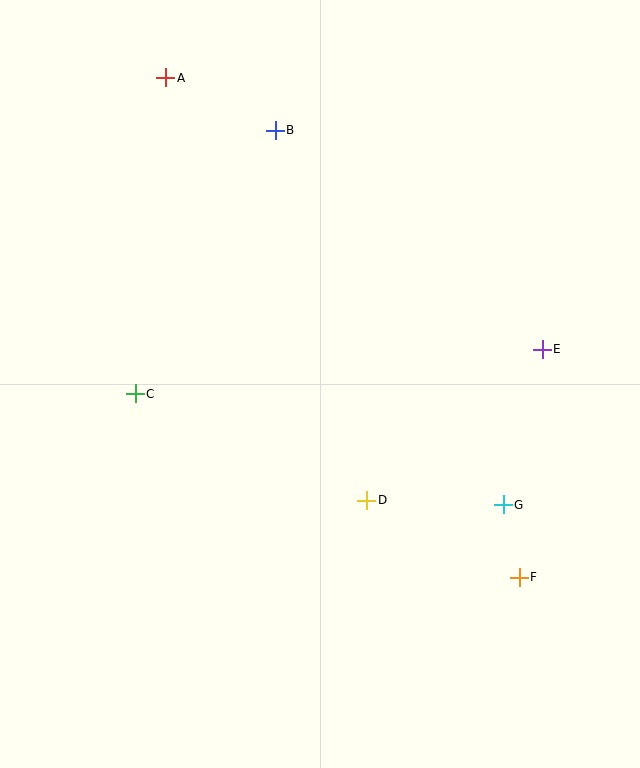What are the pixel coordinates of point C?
Point C is at (135, 394).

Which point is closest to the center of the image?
Point D at (367, 500) is closest to the center.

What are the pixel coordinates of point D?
Point D is at (367, 500).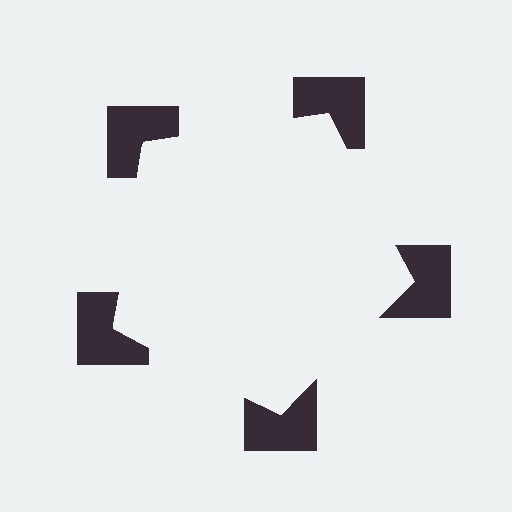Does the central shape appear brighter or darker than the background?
It typically appears slightly brighter than the background, even though no actual brightness change is drawn.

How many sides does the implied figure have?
5 sides.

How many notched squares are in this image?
There are 5 — one at each vertex of the illusory pentagon.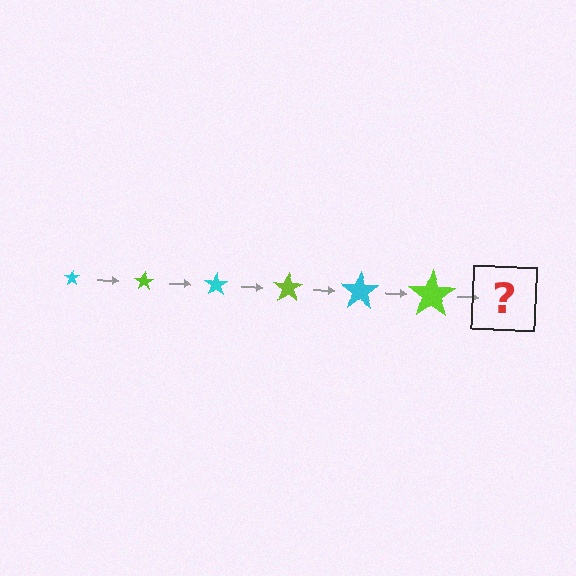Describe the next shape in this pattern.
It should be a cyan star, larger than the previous one.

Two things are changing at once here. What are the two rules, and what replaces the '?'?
The two rules are that the star grows larger each step and the color cycles through cyan and lime. The '?' should be a cyan star, larger than the previous one.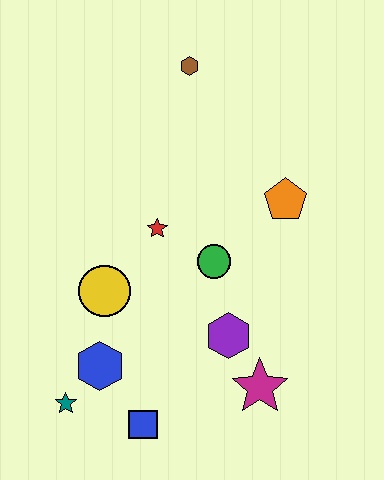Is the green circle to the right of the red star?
Yes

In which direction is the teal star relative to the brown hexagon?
The teal star is below the brown hexagon.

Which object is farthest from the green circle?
The teal star is farthest from the green circle.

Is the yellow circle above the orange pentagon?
No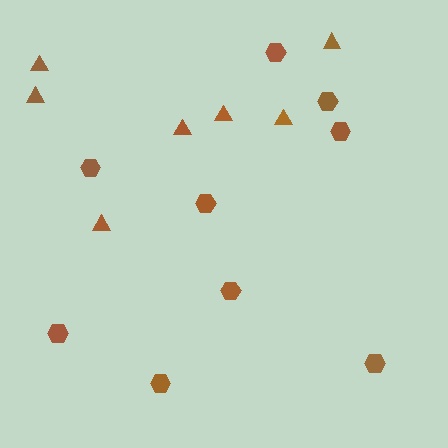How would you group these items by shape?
There are 2 groups: one group of hexagons (9) and one group of triangles (7).